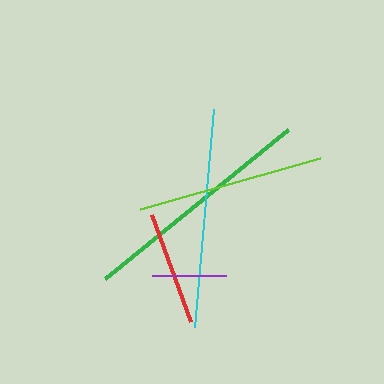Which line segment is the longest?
The green line is the longest at approximately 235 pixels.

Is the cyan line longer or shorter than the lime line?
The cyan line is longer than the lime line.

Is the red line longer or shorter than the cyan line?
The cyan line is longer than the red line.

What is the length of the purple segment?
The purple segment is approximately 74 pixels long.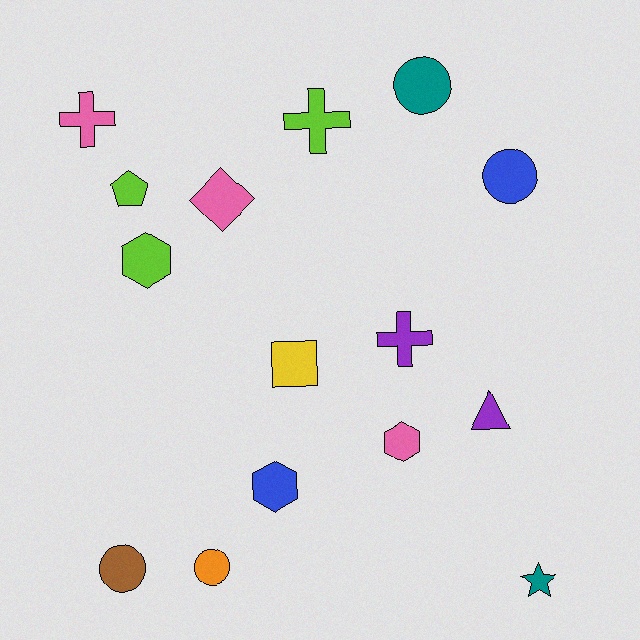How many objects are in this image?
There are 15 objects.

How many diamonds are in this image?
There is 1 diamond.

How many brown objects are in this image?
There is 1 brown object.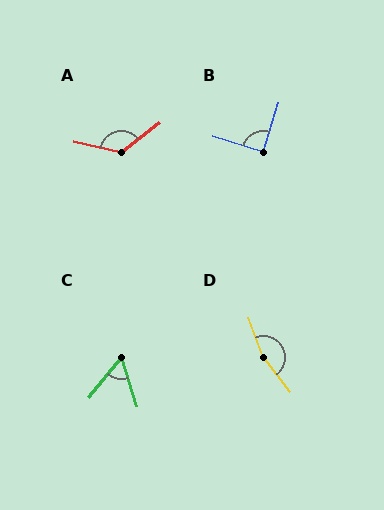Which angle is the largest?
D, at approximately 161 degrees.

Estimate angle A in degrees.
Approximately 129 degrees.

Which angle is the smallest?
C, at approximately 56 degrees.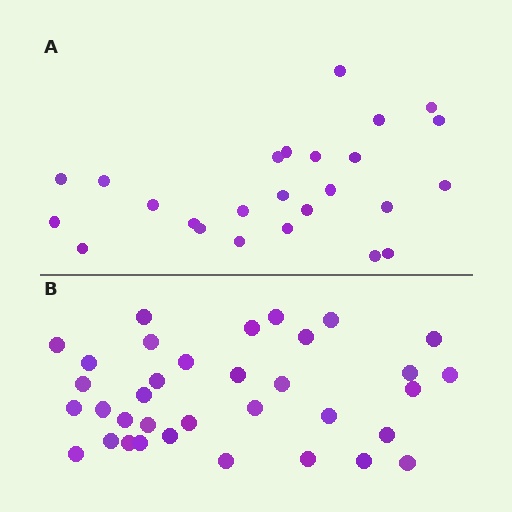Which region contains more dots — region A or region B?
Region B (the bottom region) has more dots.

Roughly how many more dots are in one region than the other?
Region B has roughly 10 or so more dots than region A.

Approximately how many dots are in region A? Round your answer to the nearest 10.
About 20 dots. (The exact count is 25, which rounds to 20.)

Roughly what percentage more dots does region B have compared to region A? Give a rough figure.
About 40% more.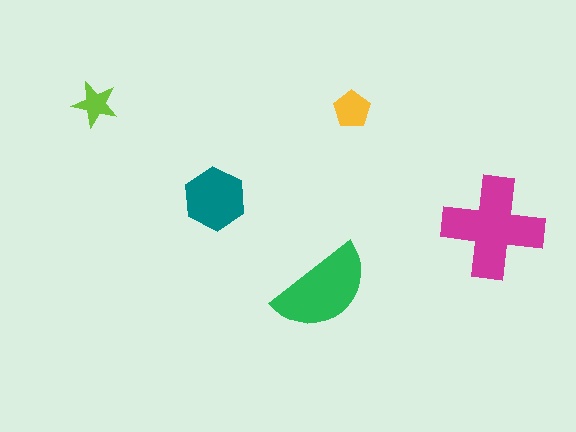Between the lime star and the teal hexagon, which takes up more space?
The teal hexagon.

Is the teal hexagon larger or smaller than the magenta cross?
Smaller.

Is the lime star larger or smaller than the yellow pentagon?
Smaller.